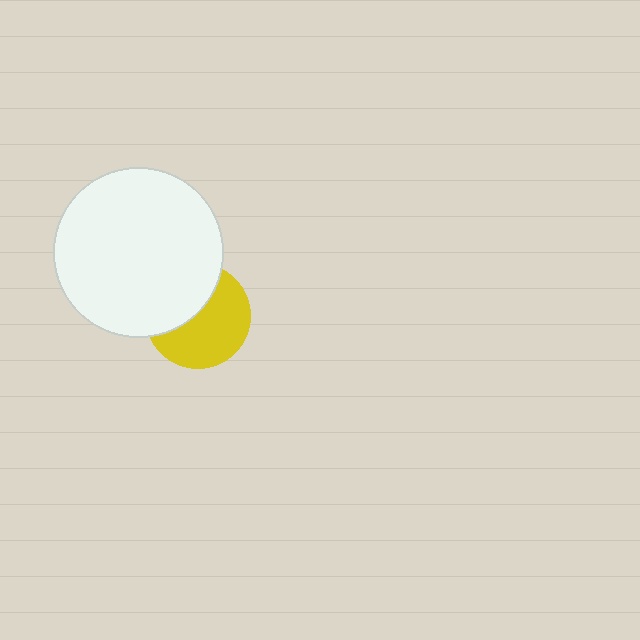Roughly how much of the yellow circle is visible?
About half of it is visible (roughly 58%).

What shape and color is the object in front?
The object in front is a white circle.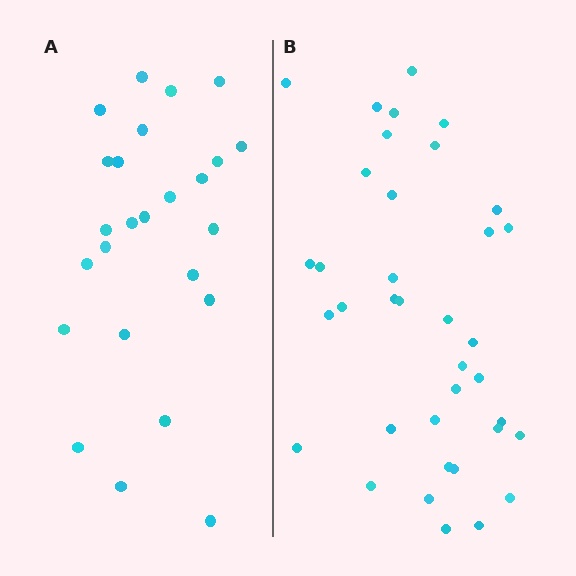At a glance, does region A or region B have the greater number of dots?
Region B (the right region) has more dots.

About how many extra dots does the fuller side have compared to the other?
Region B has roughly 12 or so more dots than region A.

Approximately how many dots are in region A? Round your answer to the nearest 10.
About 20 dots. (The exact count is 25, which rounds to 20.)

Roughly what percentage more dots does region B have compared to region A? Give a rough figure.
About 50% more.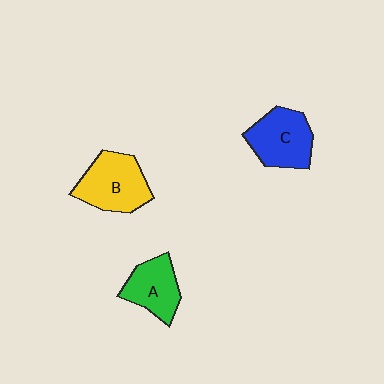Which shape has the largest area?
Shape B (yellow).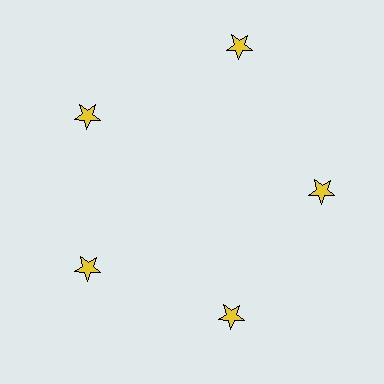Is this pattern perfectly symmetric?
No. The 5 yellow stars are arranged in a ring, but one element near the 1 o'clock position is pushed outward from the center, breaking the 5-fold rotational symmetry.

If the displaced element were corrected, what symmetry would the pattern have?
It would have 5-fold rotational symmetry — the pattern would map onto itself every 72 degrees.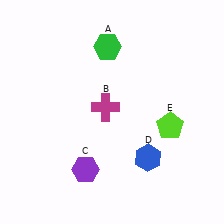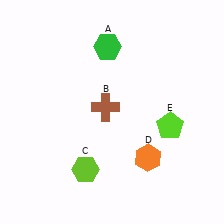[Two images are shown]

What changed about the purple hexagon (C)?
In Image 1, C is purple. In Image 2, it changed to lime.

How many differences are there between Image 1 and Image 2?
There are 3 differences between the two images.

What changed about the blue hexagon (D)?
In Image 1, D is blue. In Image 2, it changed to orange.